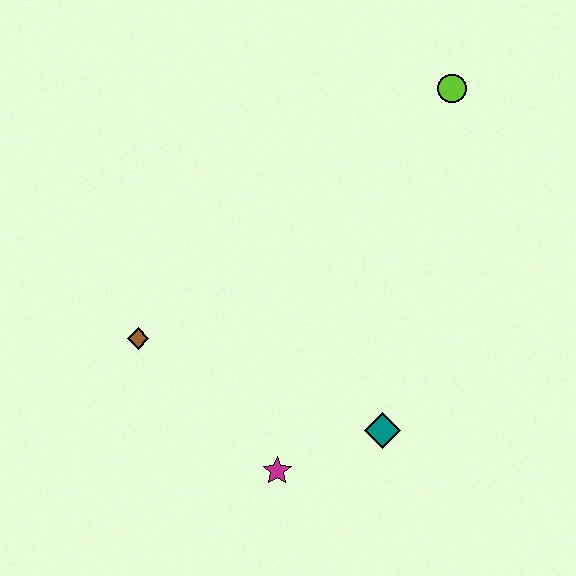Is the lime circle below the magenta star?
No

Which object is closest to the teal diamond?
The magenta star is closest to the teal diamond.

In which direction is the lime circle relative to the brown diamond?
The lime circle is to the right of the brown diamond.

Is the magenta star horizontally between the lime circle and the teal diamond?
No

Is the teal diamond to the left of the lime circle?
Yes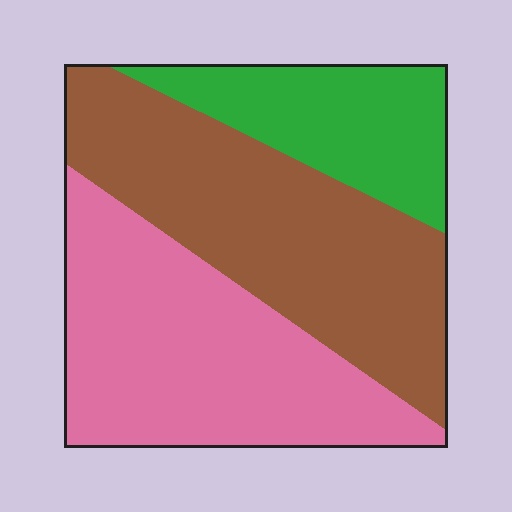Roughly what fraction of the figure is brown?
Brown covers 41% of the figure.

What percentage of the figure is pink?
Pink takes up about two fifths (2/5) of the figure.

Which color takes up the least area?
Green, at roughly 20%.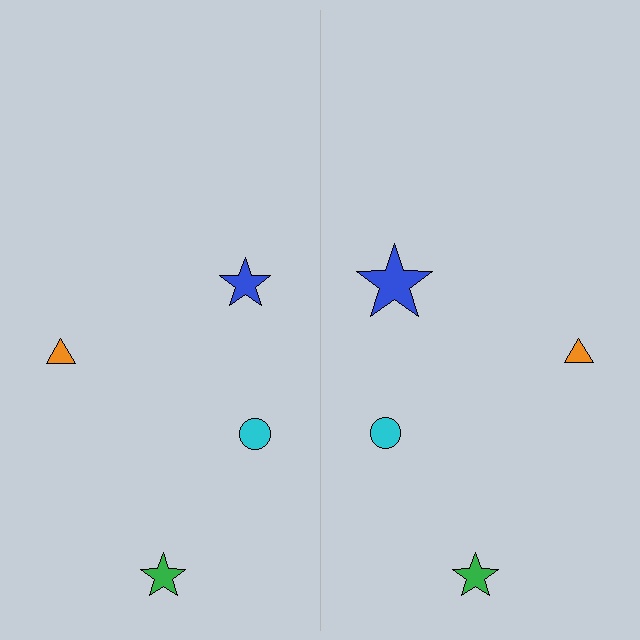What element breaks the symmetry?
The blue star on the right side has a different size than its mirror counterpart.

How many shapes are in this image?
There are 8 shapes in this image.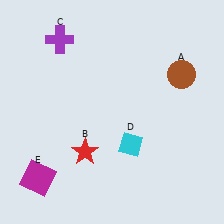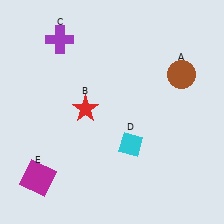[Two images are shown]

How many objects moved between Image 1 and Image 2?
1 object moved between the two images.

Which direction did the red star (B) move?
The red star (B) moved up.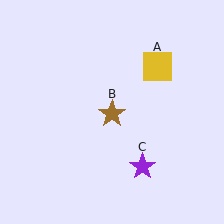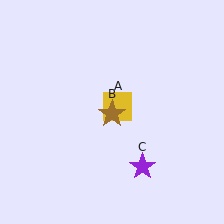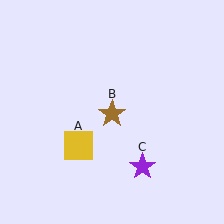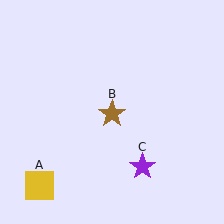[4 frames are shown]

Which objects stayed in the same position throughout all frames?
Brown star (object B) and purple star (object C) remained stationary.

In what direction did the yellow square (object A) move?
The yellow square (object A) moved down and to the left.